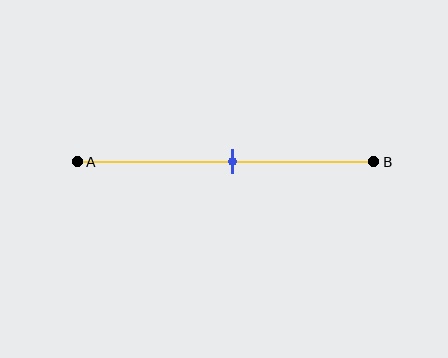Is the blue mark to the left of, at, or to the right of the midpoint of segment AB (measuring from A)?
The blue mark is approximately at the midpoint of segment AB.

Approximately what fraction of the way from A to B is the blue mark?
The blue mark is approximately 50% of the way from A to B.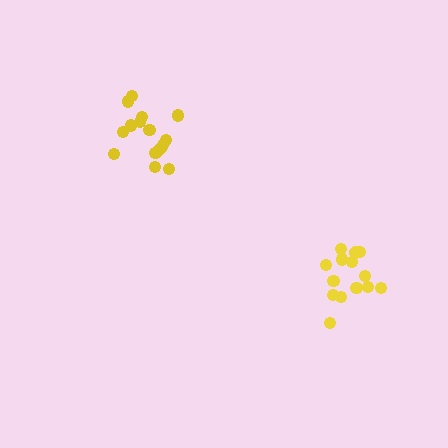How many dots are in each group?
Group 1: 16 dots, Group 2: 14 dots (30 total).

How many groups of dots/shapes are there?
There are 2 groups.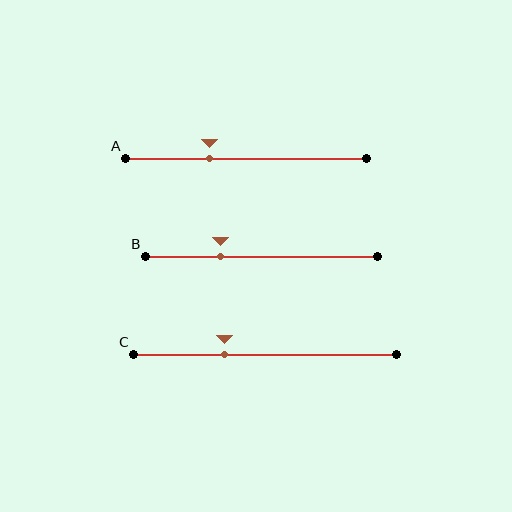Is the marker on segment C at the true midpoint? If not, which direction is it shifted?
No, the marker on segment C is shifted to the left by about 15% of the segment length.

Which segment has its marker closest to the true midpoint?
Segment A has its marker closest to the true midpoint.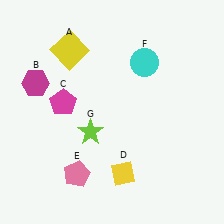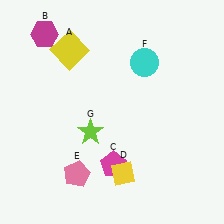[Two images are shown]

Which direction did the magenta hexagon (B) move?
The magenta hexagon (B) moved up.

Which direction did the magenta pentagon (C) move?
The magenta pentagon (C) moved down.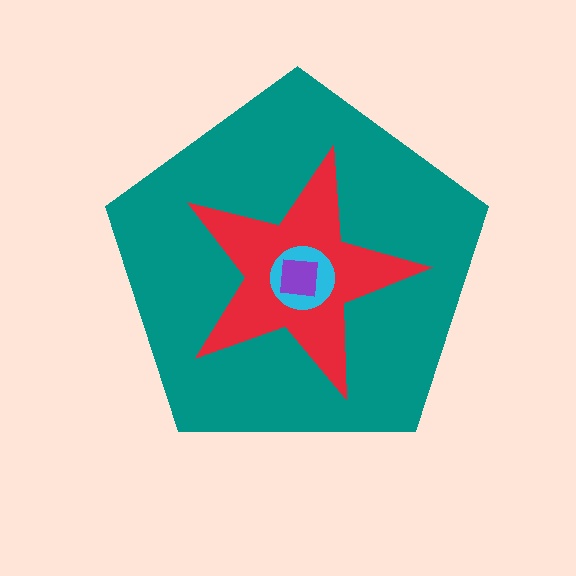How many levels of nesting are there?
4.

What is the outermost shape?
The teal pentagon.